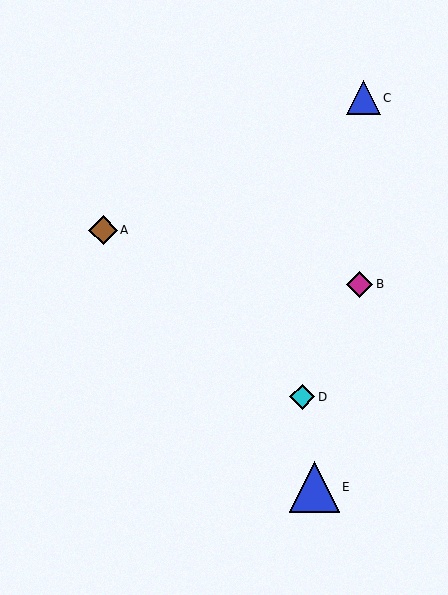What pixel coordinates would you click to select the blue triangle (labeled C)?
Click at (363, 98) to select the blue triangle C.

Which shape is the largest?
The blue triangle (labeled E) is the largest.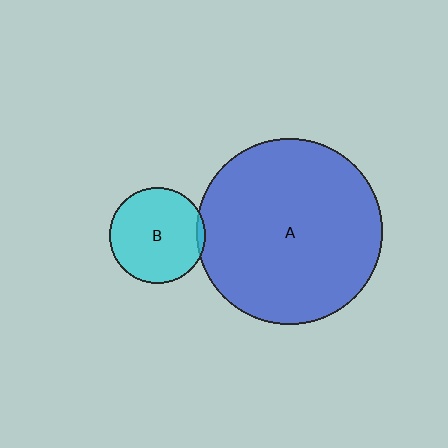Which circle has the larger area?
Circle A (blue).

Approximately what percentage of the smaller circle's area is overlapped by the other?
Approximately 5%.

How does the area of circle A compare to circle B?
Approximately 3.7 times.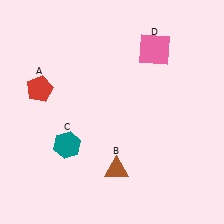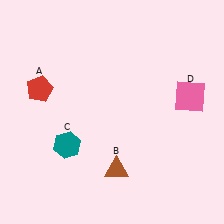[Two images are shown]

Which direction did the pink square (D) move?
The pink square (D) moved down.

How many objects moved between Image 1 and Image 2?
1 object moved between the two images.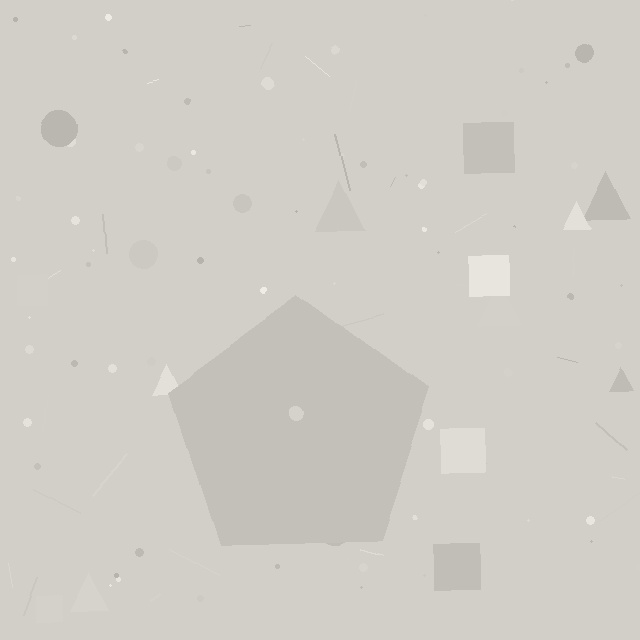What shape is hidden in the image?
A pentagon is hidden in the image.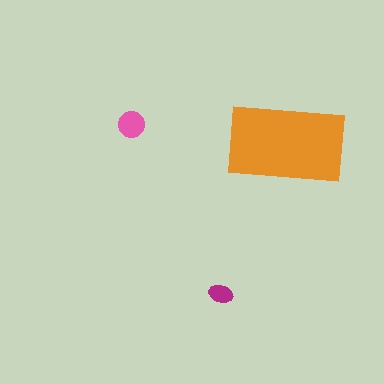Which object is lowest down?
The magenta ellipse is bottommost.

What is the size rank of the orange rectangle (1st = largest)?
1st.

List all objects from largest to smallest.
The orange rectangle, the pink circle, the magenta ellipse.